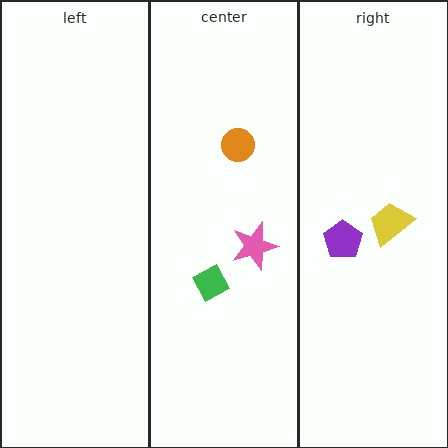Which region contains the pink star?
The center region.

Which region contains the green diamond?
The center region.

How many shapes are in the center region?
3.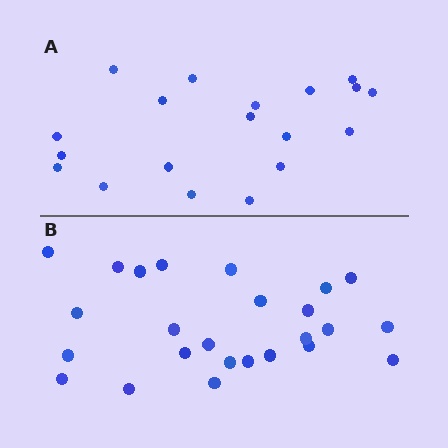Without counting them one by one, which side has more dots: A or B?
Region B (the bottom region) has more dots.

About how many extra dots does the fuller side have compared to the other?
Region B has about 6 more dots than region A.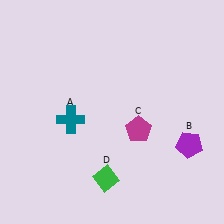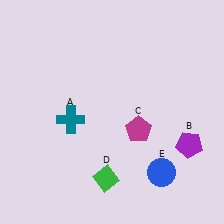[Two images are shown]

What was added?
A blue circle (E) was added in Image 2.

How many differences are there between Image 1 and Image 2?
There is 1 difference between the two images.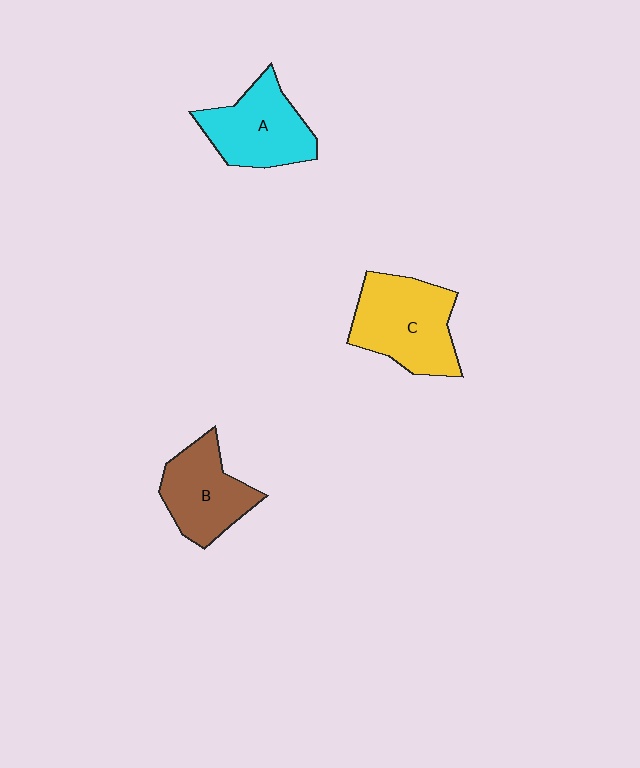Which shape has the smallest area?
Shape B (brown).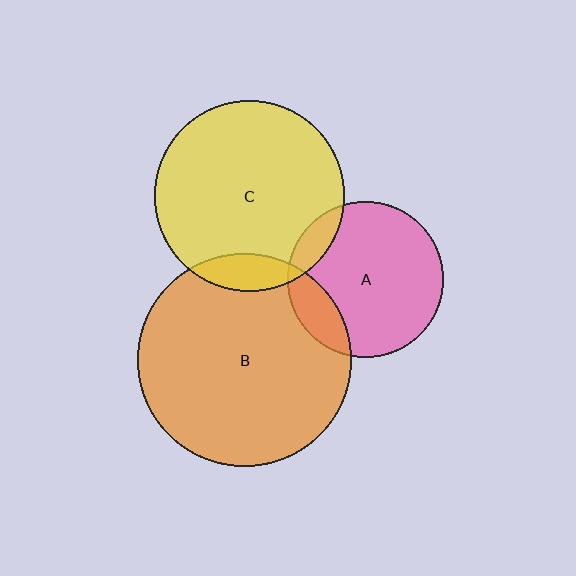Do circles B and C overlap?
Yes.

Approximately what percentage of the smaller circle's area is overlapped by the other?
Approximately 10%.